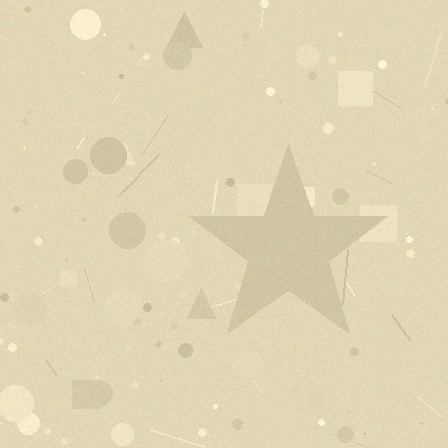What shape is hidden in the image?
A star is hidden in the image.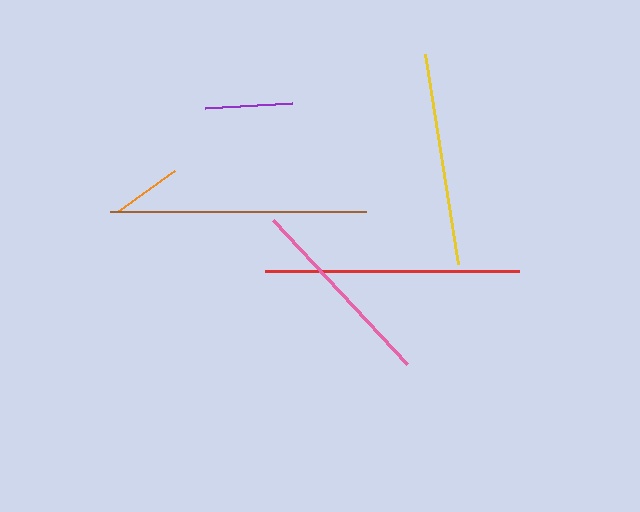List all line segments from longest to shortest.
From longest to shortest: brown, red, yellow, pink, purple, orange.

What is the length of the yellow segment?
The yellow segment is approximately 213 pixels long.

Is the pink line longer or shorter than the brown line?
The brown line is longer than the pink line.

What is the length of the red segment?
The red segment is approximately 254 pixels long.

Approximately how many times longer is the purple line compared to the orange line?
The purple line is approximately 1.2 times the length of the orange line.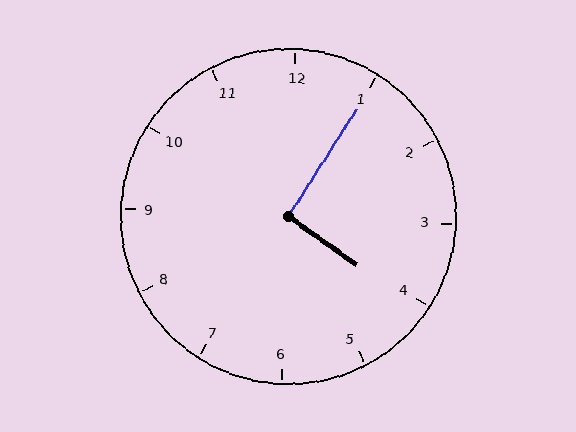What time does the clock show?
4:05.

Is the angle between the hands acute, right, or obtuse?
It is right.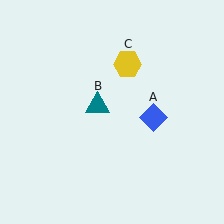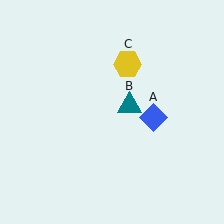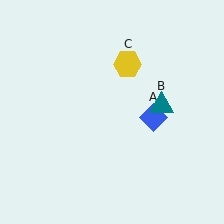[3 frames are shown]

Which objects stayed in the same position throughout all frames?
Blue diamond (object A) and yellow hexagon (object C) remained stationary.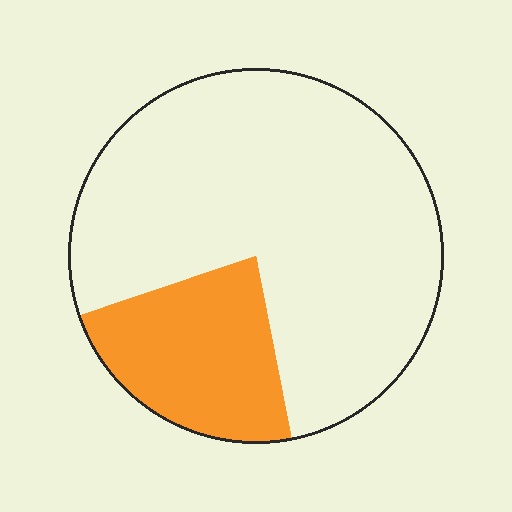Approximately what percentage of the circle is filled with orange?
Approximately 25%.